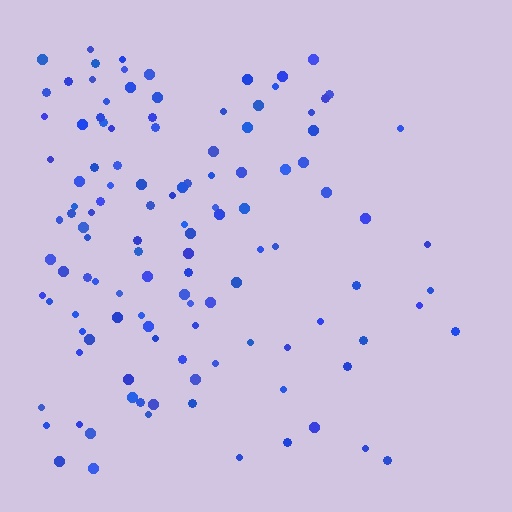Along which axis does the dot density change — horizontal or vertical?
Horizontal.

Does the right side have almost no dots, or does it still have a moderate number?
Still a moderate number, just noticeably fewer than the left.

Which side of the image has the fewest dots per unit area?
The right.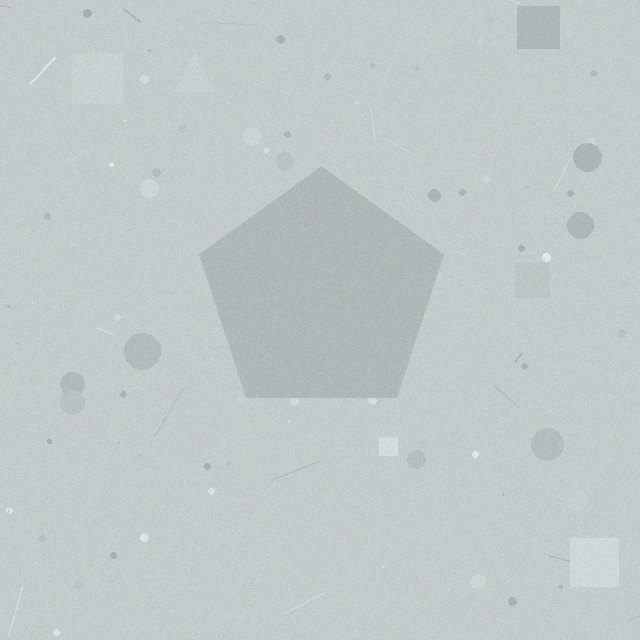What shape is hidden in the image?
A pentagon is hidden in the image.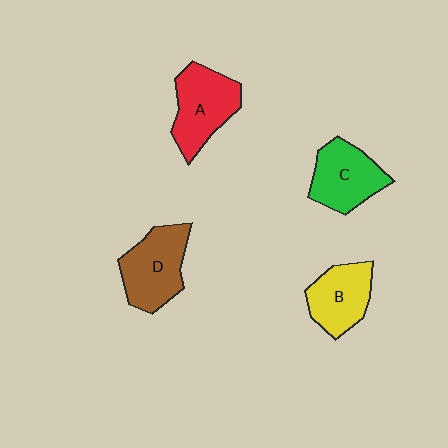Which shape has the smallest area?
Shape B (yellow).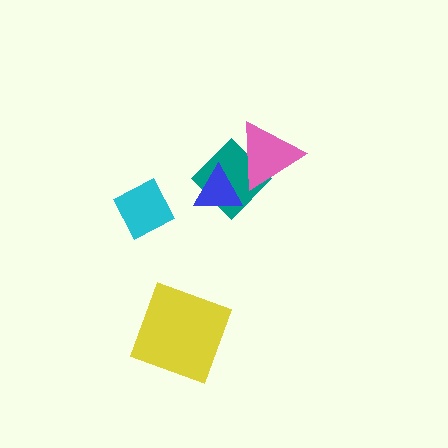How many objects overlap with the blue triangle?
1 object overlaps with the blue triangle.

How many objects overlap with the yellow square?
0 objects overlap with the yellow square.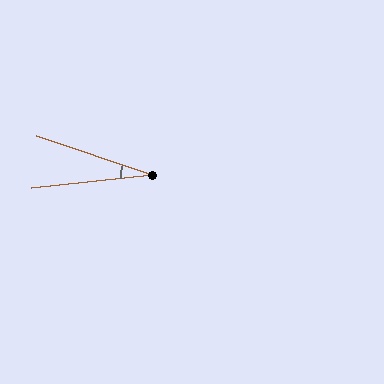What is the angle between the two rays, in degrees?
Approximately 25 degrees.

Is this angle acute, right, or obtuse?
It is acute.